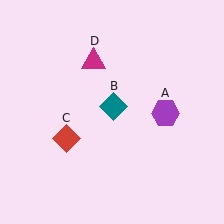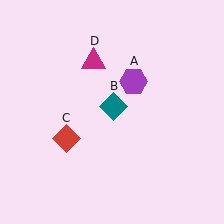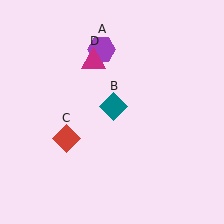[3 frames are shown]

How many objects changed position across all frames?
1 object changed position: purple hexagon (object A).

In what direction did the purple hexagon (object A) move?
The purple hexagon (object A) moved up and to the left.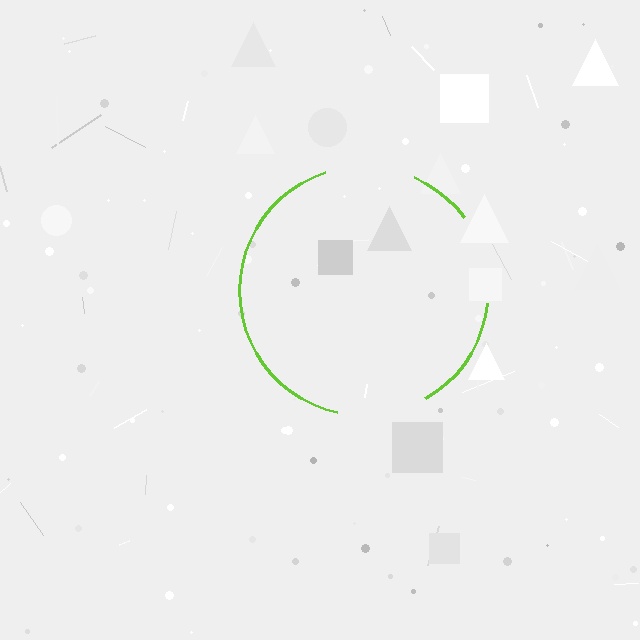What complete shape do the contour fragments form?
The contour fragments form a circle.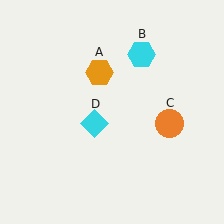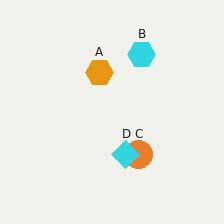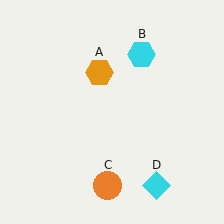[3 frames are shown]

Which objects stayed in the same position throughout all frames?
Orange hexagon (object A) and cyan hexagon (object B) remained stationary.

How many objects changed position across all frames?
2 objects changed position: orange circle (object C), cyan diamond (object D).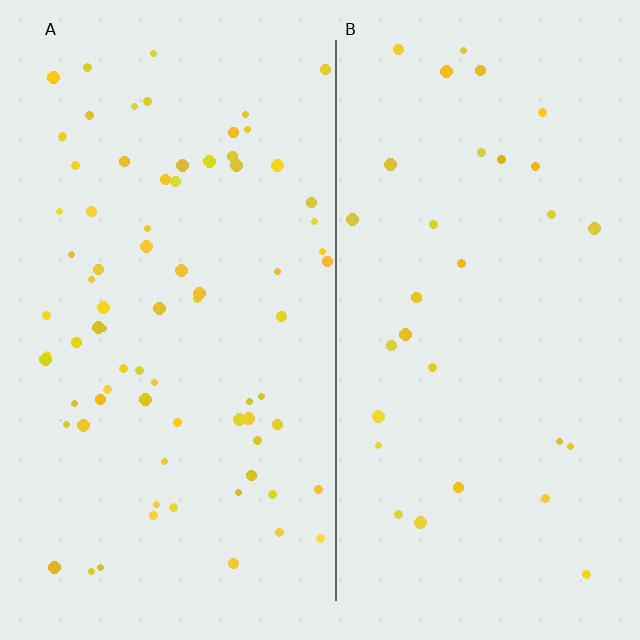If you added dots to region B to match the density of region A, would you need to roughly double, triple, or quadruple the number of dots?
Approximately double.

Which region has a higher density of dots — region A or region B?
A (the left).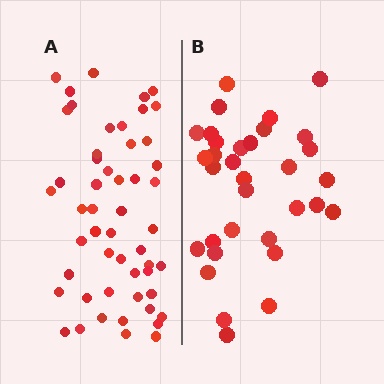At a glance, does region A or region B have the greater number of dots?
Region A (the left region) has more dots.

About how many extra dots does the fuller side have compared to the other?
Region A has approximately 20 more dots than region B.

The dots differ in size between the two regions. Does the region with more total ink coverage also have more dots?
No. Region B has more total ink coverage because its dots are larger, but region A actually contains more individual dots. Total area can be misleading — the number of items is what matters here.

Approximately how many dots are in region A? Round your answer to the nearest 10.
About 50 dots. (The exact count is 52, which rounds to 50.)